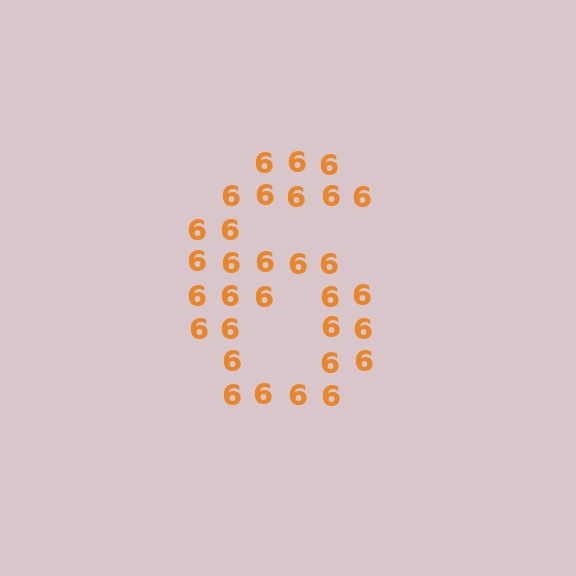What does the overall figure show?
The overall figure shows the digit 6.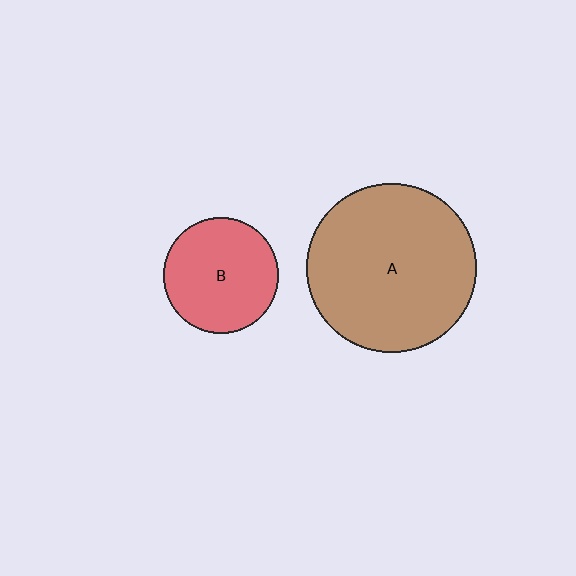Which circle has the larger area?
Circle A (brown).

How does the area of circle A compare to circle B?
Approximately 2.1 times.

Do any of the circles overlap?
No, none of the circles overlap.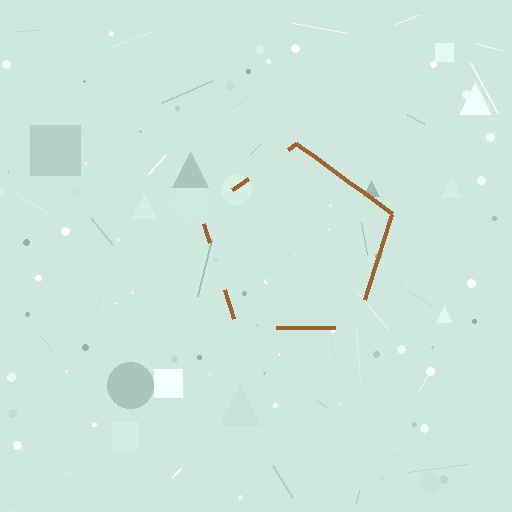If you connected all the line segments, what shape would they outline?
They would outline a pentagon.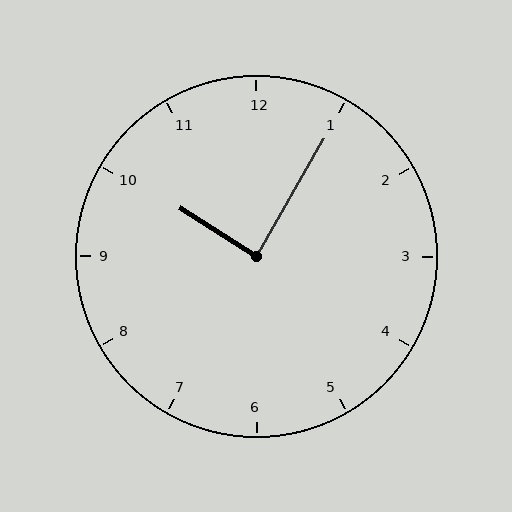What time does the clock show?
10:05.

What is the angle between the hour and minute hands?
Approximately 88 degrees.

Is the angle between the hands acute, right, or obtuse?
It is right.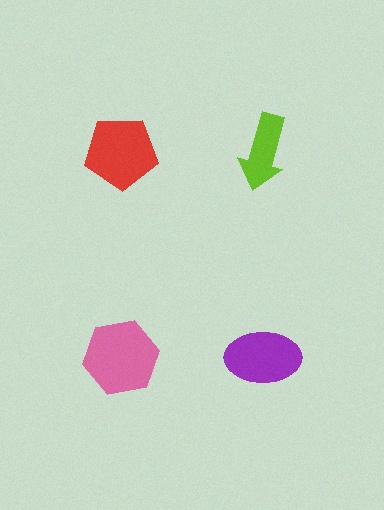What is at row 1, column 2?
A lime arrow.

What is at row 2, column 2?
A purple ellipse.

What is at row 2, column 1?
A pink hexagon.